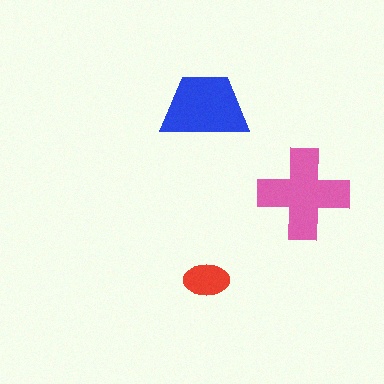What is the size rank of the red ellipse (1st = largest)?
3rd.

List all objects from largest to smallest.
The pink cross, the blue trapezoid, the red ellipse.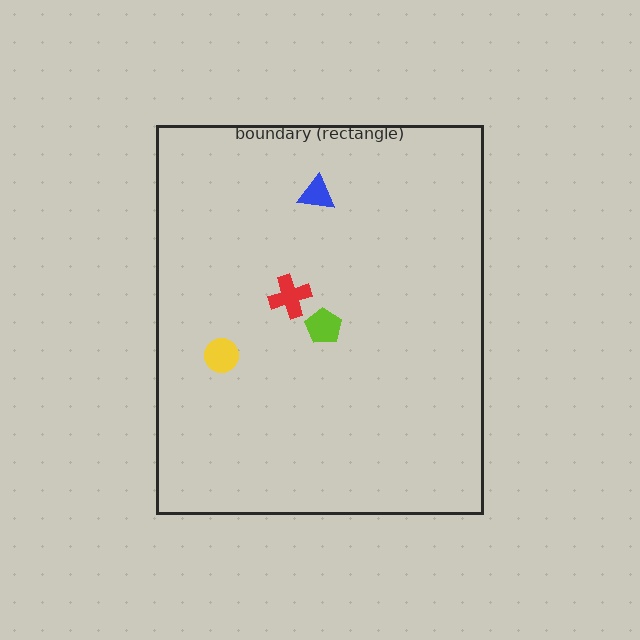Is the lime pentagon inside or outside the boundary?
Inside.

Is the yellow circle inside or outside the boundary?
Inside.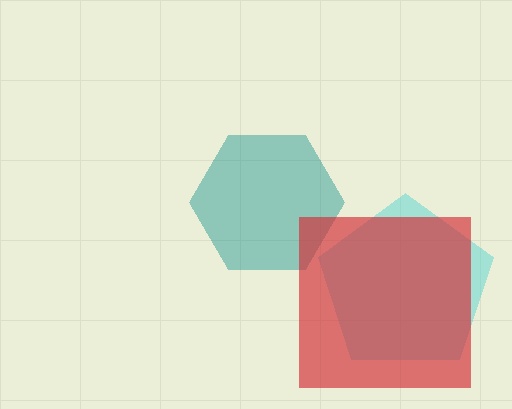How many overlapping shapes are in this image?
There are 3 overlapping shapes in the image.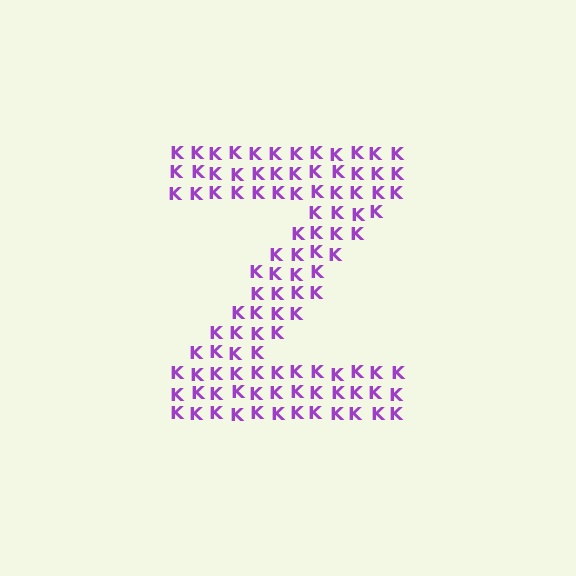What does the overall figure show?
The overall figure shows the letter Z.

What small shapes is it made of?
It is made of small letter K's.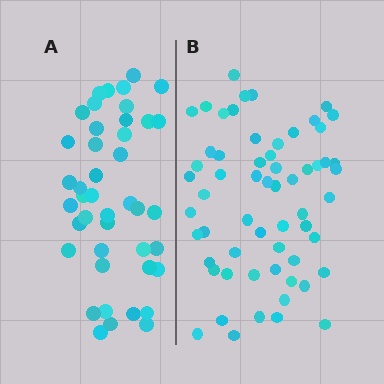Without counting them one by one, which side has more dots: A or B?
Region B (the right region) has more dots.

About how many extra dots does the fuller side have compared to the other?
Region B has approximately 15 more dots than region A.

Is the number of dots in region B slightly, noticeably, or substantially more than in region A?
Region B has noticeably more, but not dramatically so. The ratio is roughly 1.4 to 1.